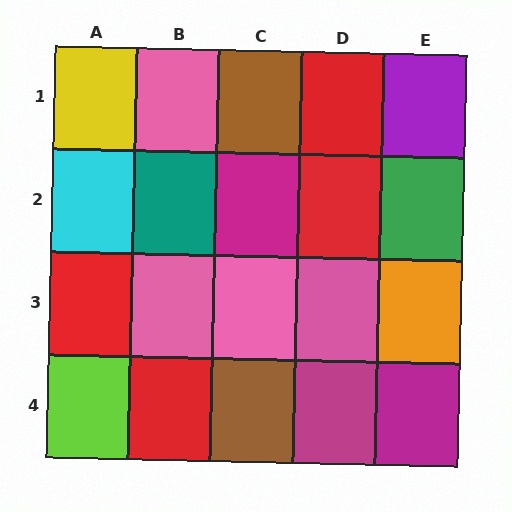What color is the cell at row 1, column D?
Red.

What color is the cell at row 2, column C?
Magenta.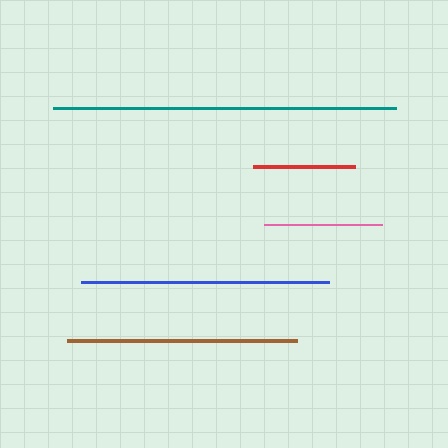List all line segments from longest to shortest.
From longest to shortest: teal, blue, brown, pink, red.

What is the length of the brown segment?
The brown segment is approximately 230 pixels long.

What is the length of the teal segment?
The teal segment is approximately 342 pixels long.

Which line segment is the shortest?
The red line is the shortest at approximately 102 pixels.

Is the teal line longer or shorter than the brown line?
The teal line is longer than the brown line.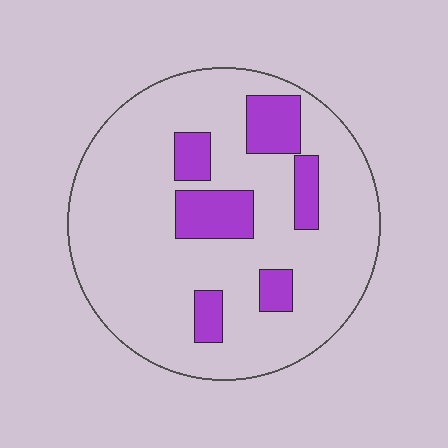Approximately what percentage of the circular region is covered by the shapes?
Approximately 20%.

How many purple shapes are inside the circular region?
6.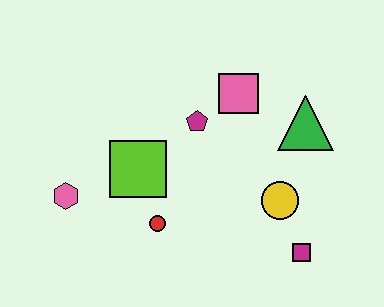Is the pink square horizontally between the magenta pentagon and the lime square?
No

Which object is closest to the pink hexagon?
The lime square is closest to the pink hexagon.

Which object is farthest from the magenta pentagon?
The magenta square is farthest from the magenta pentagon.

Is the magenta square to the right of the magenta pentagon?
Yes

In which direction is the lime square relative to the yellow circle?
The lime square is to the left of the yellow circle.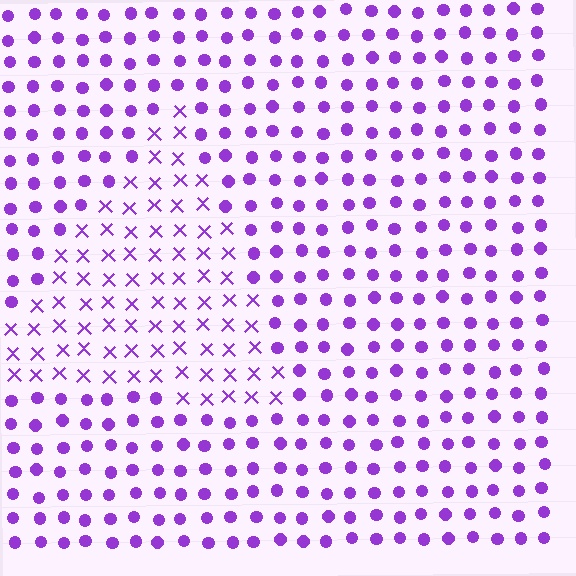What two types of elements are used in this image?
The image uses X marks inside the triangle region and circles outside it.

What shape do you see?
I see a triangle.